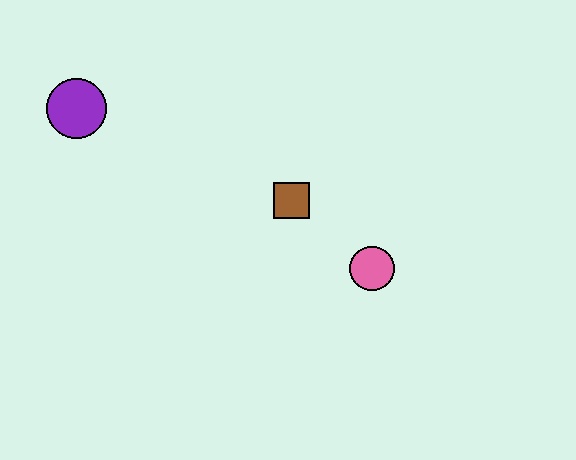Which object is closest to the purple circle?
The brown square is closest to the purple circle.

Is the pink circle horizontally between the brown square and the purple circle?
No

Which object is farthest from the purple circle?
The pink circle is farthest from the purple circle.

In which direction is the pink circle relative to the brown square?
The pink circle is to the right of the brown square.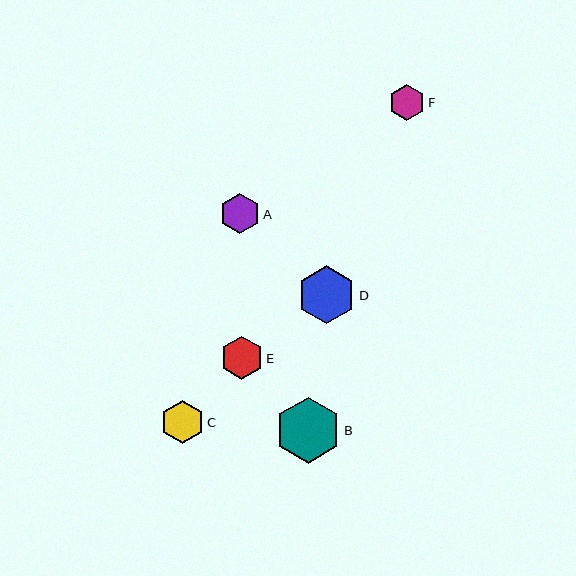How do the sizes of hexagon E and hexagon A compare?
Hexagon E and hexagon A are approximately the same size.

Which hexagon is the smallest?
Hexagon F is the smallest with a size of approximately 36 pixels.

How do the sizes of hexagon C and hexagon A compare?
Hexagon C and hexagon A are approximately the same size.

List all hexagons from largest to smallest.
From largest to smallest: B, D, E, C, A, F.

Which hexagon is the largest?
Hexagon B is the largest with a size of approximately 66 pixels.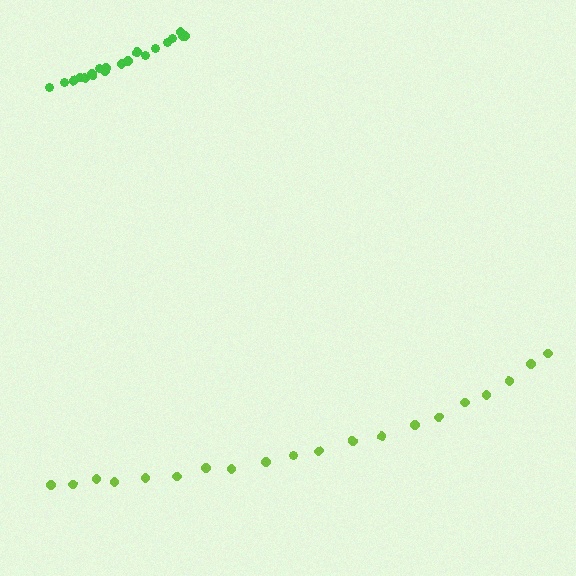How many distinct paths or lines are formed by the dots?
There are 2 distinct paths.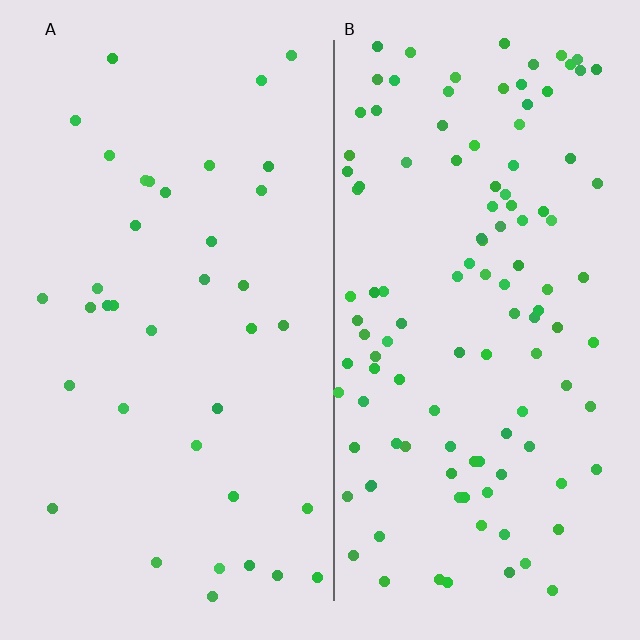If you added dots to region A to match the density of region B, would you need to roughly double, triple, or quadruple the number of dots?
Approximately triple.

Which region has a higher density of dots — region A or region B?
B (the right).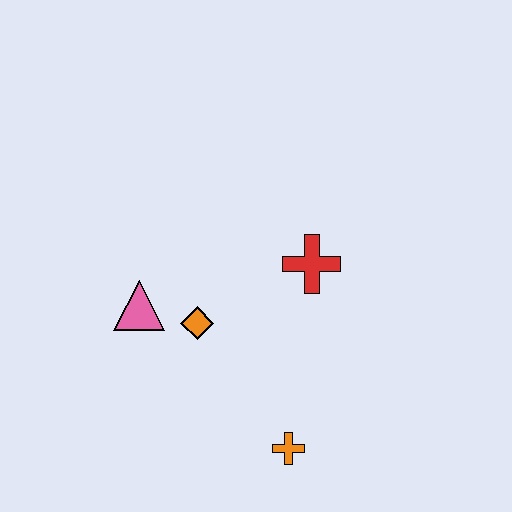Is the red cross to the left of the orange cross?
No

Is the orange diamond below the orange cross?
No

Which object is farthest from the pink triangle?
The orange cross is farthest from the pink triangle.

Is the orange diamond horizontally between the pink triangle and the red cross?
Yes